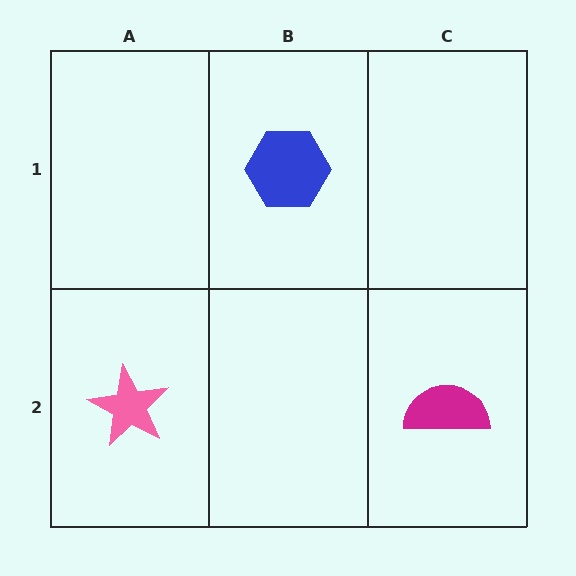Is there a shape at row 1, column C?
No, that cell is empty.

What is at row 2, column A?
A pink star.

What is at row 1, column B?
A blue hexagon.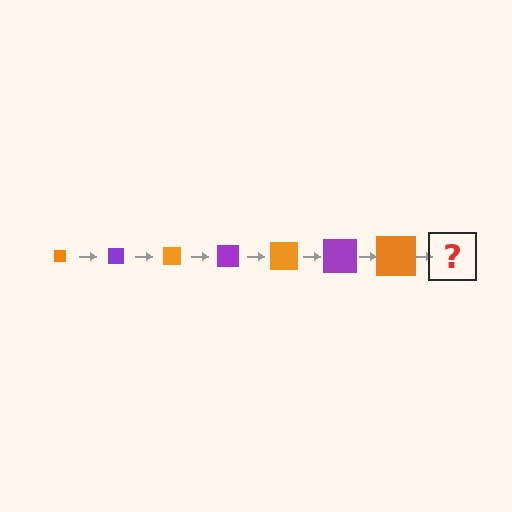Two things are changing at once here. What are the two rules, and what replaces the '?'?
The two rules are that the square grows larger each step and the color cycles through orange and purple. The '?' should be a purple square, larger than the previous one.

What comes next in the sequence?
The next element should be a purple square, larger than the previous one.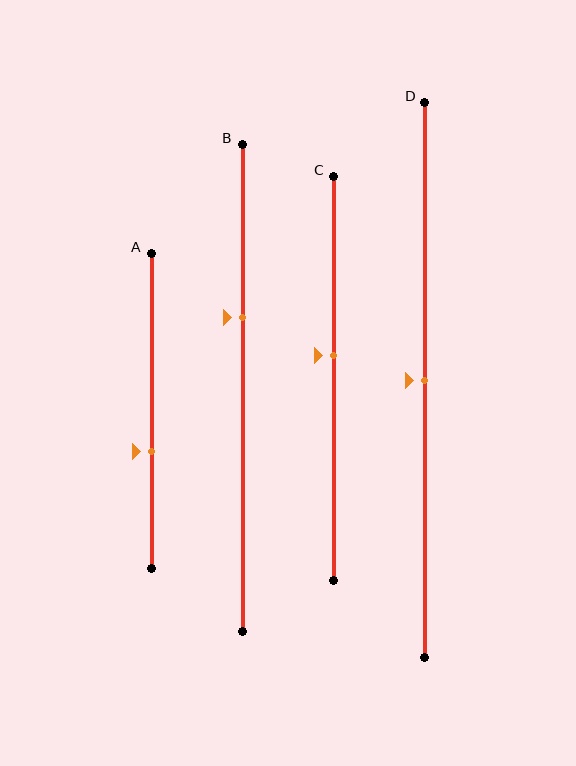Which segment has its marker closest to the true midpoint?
Segment D has its marker closest to the true midpoint.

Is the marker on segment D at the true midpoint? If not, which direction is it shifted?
Yes, the marker on segment D is at the true midpoint.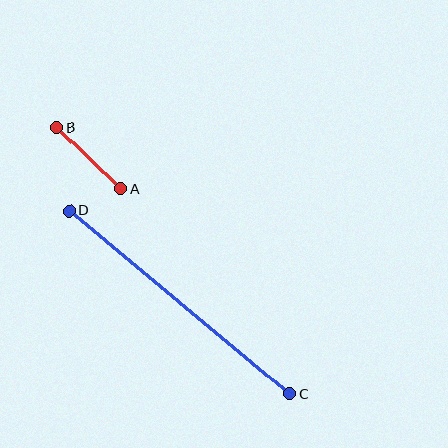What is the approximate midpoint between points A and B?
The midpoint is at approximately (89, 158) pixels.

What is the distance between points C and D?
The distance is approximately 286 pixels.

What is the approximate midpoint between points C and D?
The midpoint is at approximately (179, 302) pixels.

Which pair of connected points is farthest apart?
Points C and D are farthest apart.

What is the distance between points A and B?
The distance is approximately 89 pixels.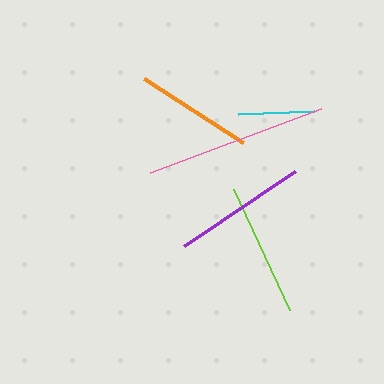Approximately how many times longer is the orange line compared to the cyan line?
The orange line is approximately 1.6 times the length of the cyan line.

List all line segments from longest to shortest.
From longest to shortest: pink, lime, purple, orange, cyan.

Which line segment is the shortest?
The cyan line is the shortest at approximately 75 pixels.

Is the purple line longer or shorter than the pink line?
The pink line is longer than the purple line.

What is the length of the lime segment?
The lime segment is approximately 134 pixels long.